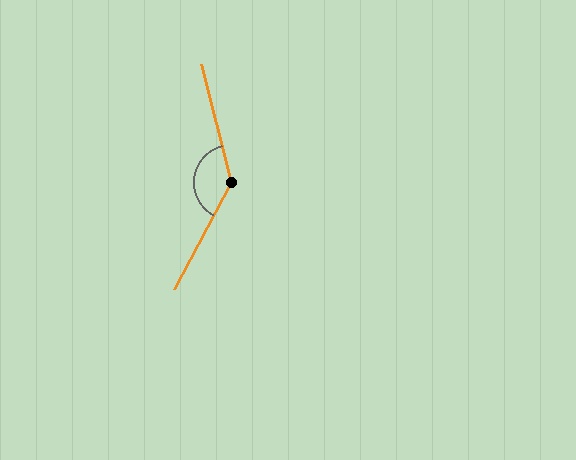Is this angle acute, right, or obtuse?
It is obtuse.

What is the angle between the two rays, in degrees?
Approximately 138 degrees.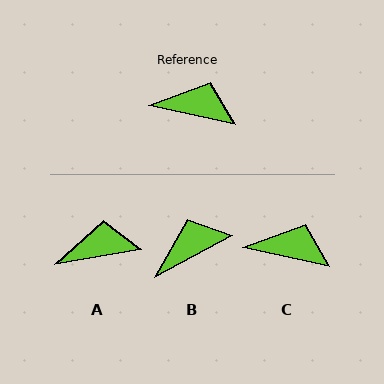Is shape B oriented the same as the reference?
No, it is off by about 40 degrees.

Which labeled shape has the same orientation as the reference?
C.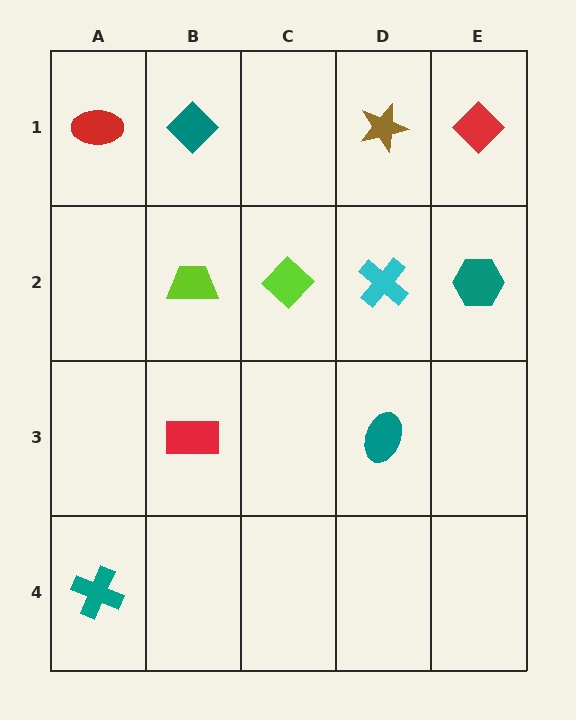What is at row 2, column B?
A lime trapezoid.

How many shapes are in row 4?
1 shape.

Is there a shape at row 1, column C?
No, that cell is empty.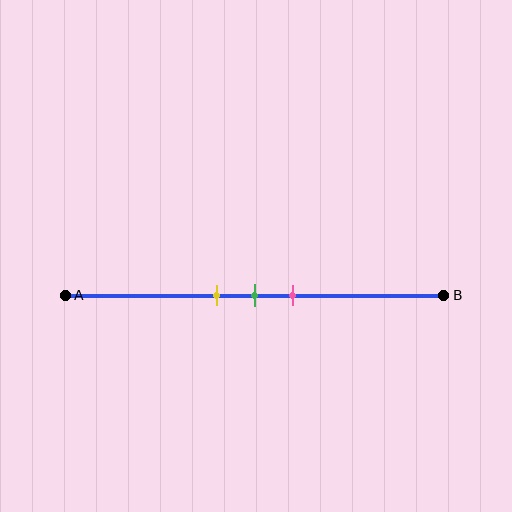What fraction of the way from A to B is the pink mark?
The pink mark is approximately 60% (0.6) of the way from A to B.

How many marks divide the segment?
There are 3 marks dividing the segment.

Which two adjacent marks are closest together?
The yellow and green marks are the closest adjacent pair.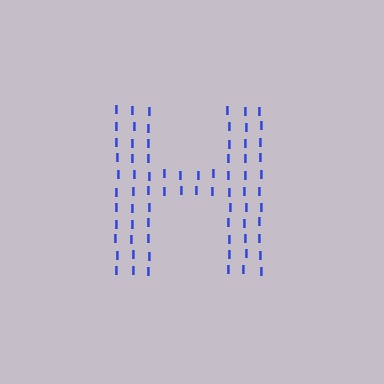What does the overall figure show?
The overall figure shows the letter H.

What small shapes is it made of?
It is made of small letter I's.